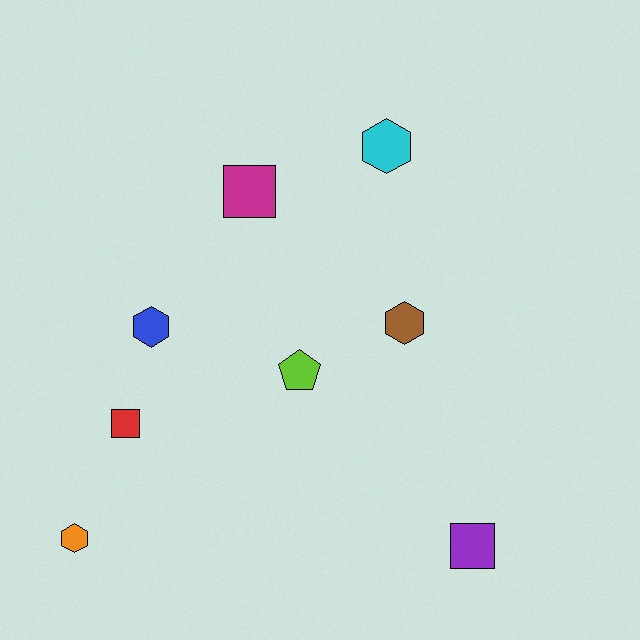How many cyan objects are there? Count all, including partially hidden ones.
There is 1 cyan object.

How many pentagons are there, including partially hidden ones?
There is 1 pentagon.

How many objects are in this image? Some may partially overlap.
There are 8 objects.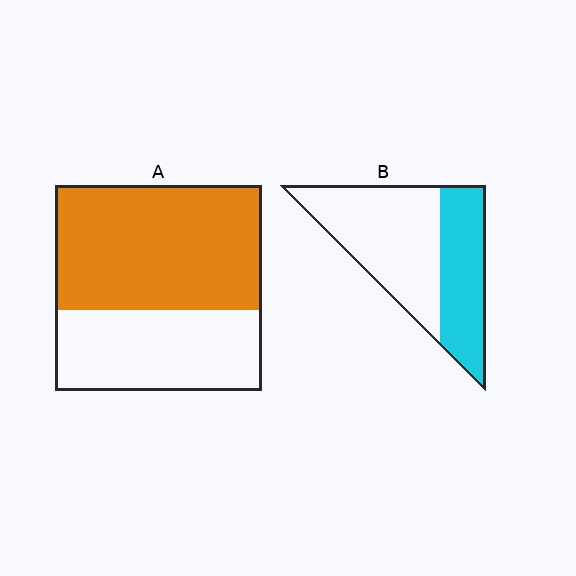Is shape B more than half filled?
No.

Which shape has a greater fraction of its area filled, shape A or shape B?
Shape A.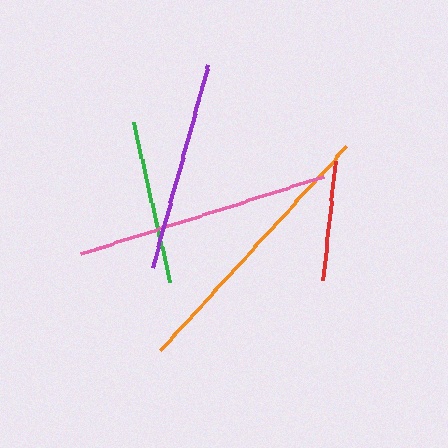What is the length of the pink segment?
The pink segment is approximately 255 pixels long.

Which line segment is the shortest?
The red line is the shortest at approximately 119 pixels.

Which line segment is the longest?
The orange line is the longest at approximately 277 pixels.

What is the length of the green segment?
The green segment is approximately 164 pixels long.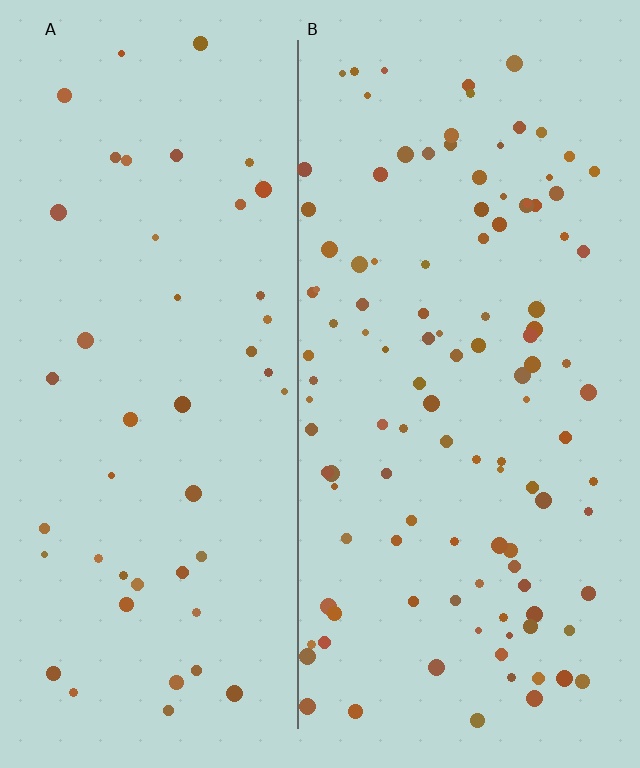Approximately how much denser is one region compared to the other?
Approximately 2.4× — region B over region A.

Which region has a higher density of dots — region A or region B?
B (the right).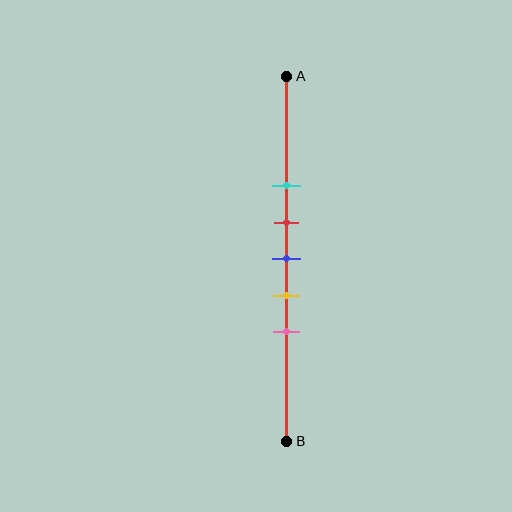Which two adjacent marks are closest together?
The red and blue marks are the closest adjacent pair.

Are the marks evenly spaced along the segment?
Yes, the marks are approximately evenly spaced.